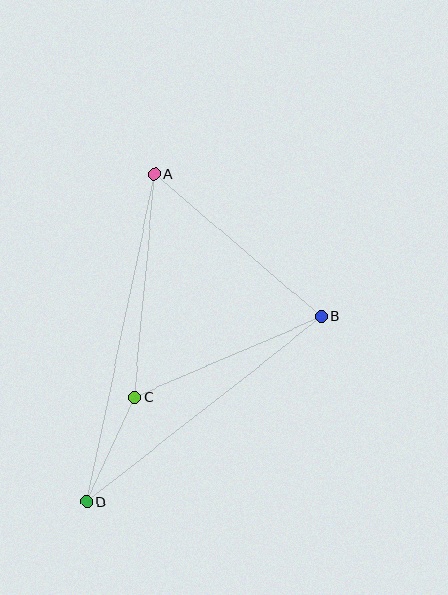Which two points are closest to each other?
Points C and D are closest to each other.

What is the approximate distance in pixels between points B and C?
The distance between B and C is approximately 203 pixels.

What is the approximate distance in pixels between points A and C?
The distance between A and C is approximately 224 pixels.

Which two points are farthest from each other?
Points A and D are farthest from each other.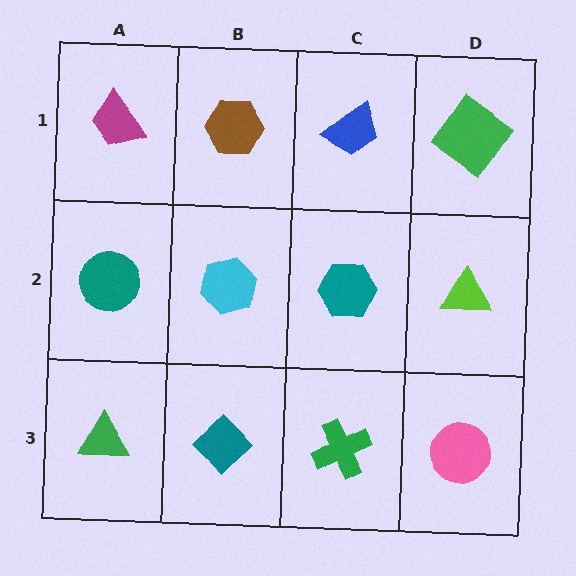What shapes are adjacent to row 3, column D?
A lime triangle (row 2, column D), a green cross (row 3, column C).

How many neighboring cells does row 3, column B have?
3.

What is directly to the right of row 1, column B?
A blue trapezoid.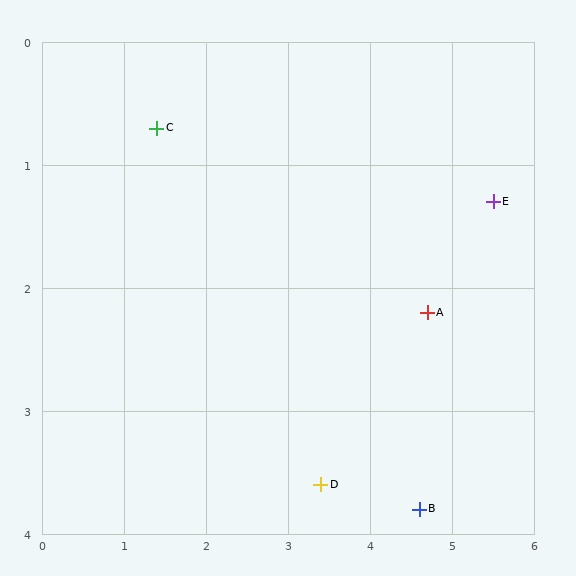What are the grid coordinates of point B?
Point B is at approximately (4.6, 3.8).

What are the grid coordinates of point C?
Point C is at approximately (1.4, 0.7).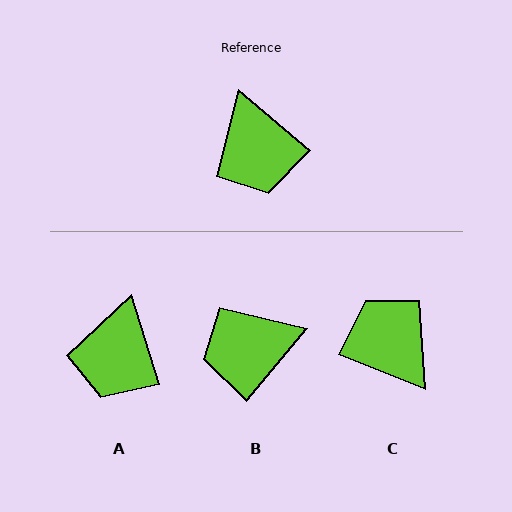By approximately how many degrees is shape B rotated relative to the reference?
Approximately 90 degrees clockwise.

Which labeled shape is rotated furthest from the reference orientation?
C, about 162 degrees away.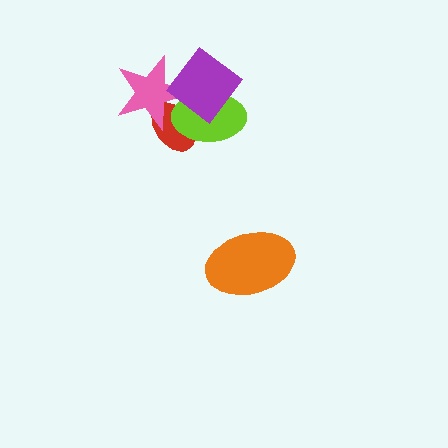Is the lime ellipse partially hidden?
Yes, it is partially covered by another shape.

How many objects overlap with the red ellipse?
3 objects overlap with the red ellipse.